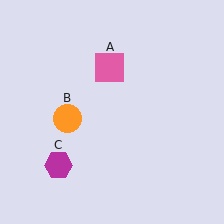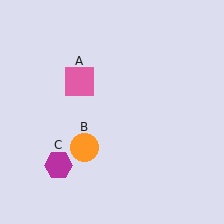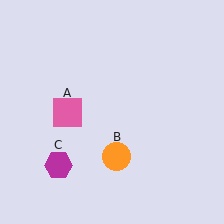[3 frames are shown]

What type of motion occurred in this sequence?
The pink square (object A), orange circle (object B) rotated counterclockwise around the center of the scene.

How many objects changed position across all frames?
2 objects changed position: pink square (object A), orange circle (object B).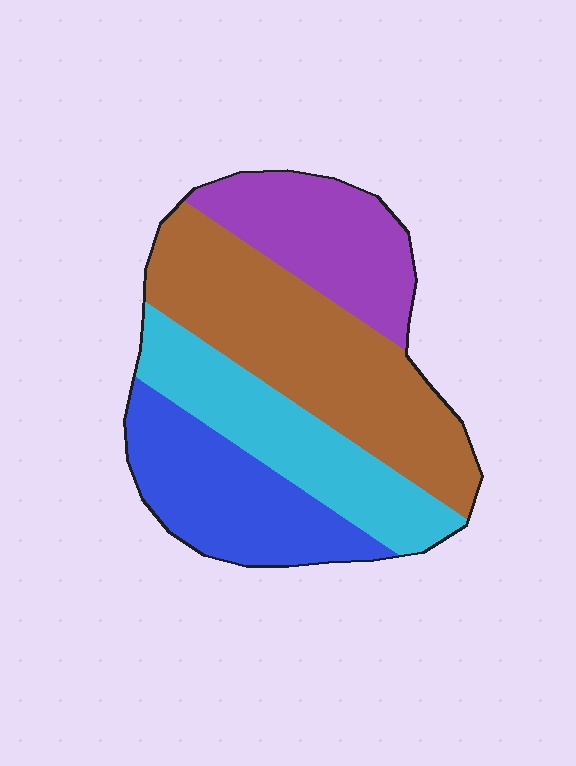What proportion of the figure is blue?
Blue covers 22% of the figure.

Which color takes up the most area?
Brown, at roughly 35%.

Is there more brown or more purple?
Brown.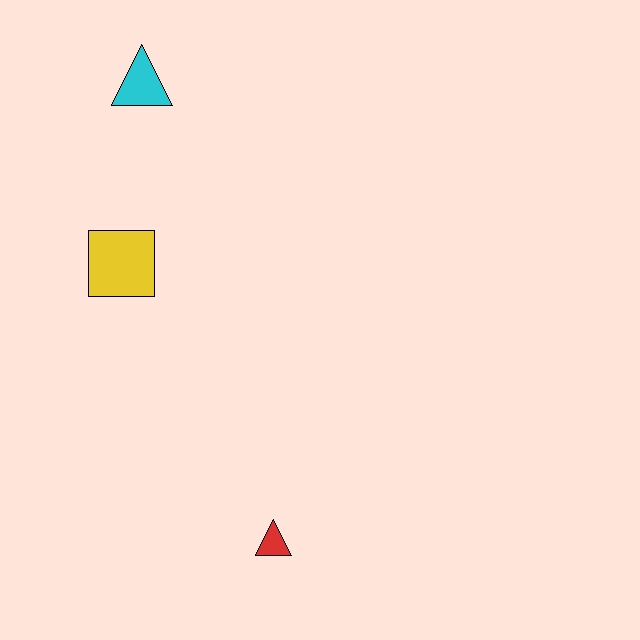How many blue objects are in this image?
There are no blue objects.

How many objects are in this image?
There are 3 objects.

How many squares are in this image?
There is 1 square.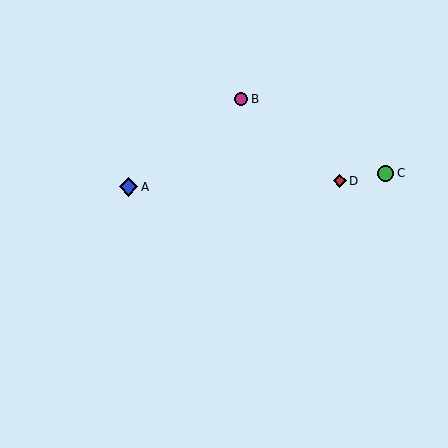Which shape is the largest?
The blue diamond (labeled A) is the largest.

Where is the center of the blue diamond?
The center of the blue diamond is at (129, 187).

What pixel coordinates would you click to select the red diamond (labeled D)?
Click at (340, 181) to select the red diamond D.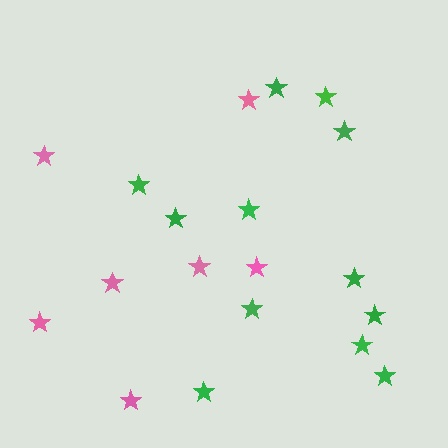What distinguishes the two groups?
There are 2 groups: one group of green stars (12) and one group of pink stars (7).